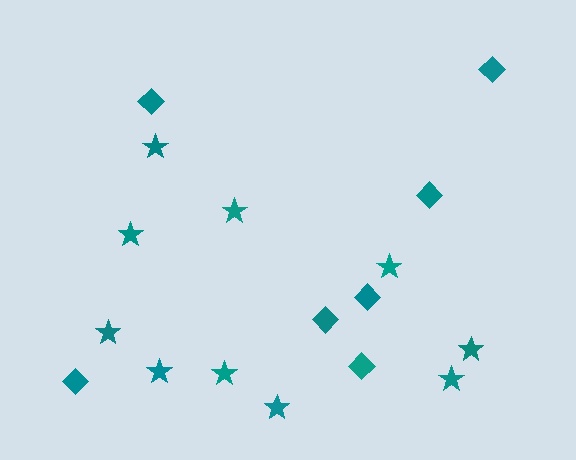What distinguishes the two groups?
There are 2 groups: one group of stars (10) and one group of diamonds (7).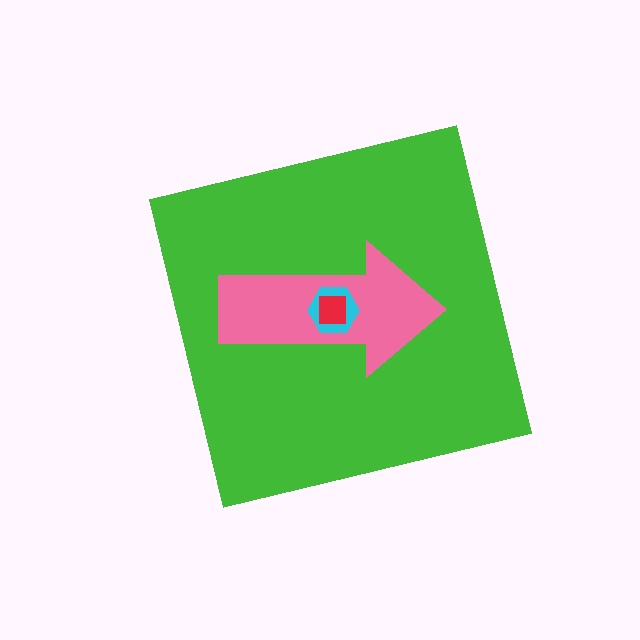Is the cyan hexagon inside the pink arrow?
Yes.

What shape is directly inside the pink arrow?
The cyan hexagon.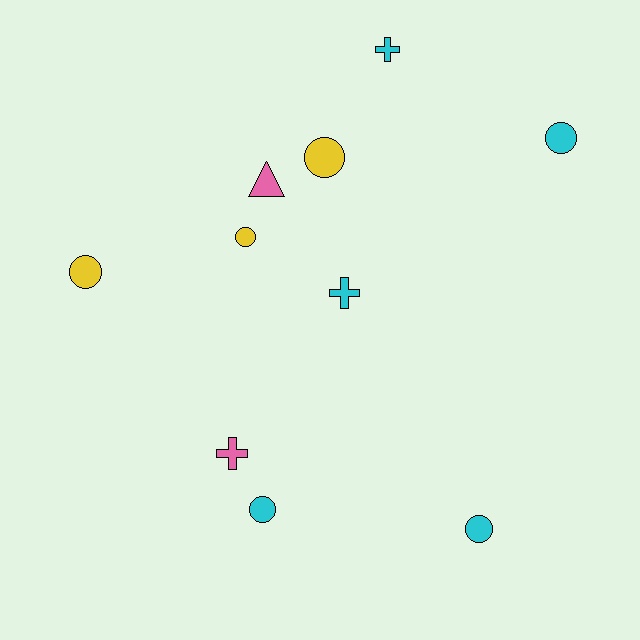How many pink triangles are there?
There is 1 pink triangle.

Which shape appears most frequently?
Circle, with 6 objects.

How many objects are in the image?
There are 10 objects.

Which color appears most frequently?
Cyan, with 5 objects.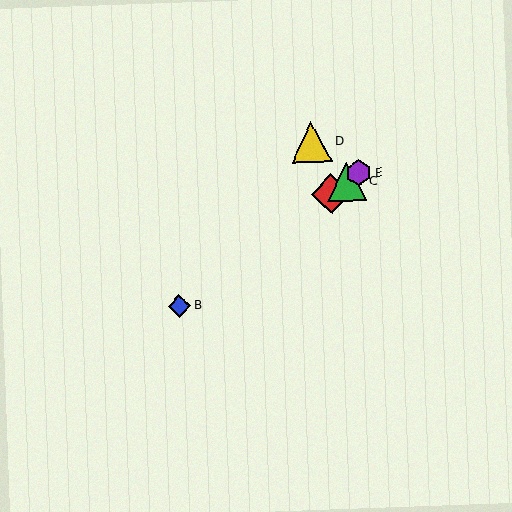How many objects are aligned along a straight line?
4 objects (A, B, C, E) are aligned along a straight line.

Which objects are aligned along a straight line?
Objects A, B, C, E are aligned along a straight line.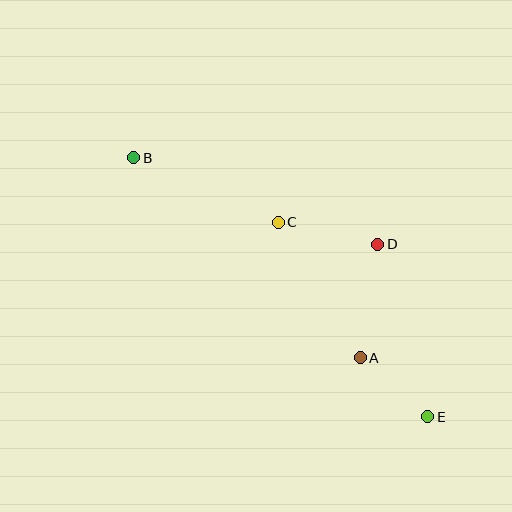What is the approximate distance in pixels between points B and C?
The distance between B and C is approximately 158 pixels.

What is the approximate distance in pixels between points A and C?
The distance between A and C is approximately 158 pixels.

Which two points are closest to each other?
Points A and E are closest to each other.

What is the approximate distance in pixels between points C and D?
The distance between C and D is approximately 102 pixels.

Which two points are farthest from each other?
Points B and E are farthest from each other.